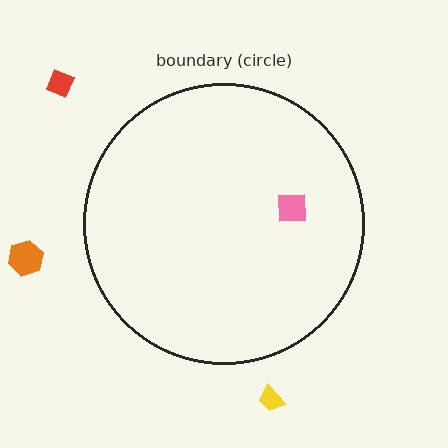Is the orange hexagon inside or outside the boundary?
Outside.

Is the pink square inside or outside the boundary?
Inside.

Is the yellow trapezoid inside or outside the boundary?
Outside.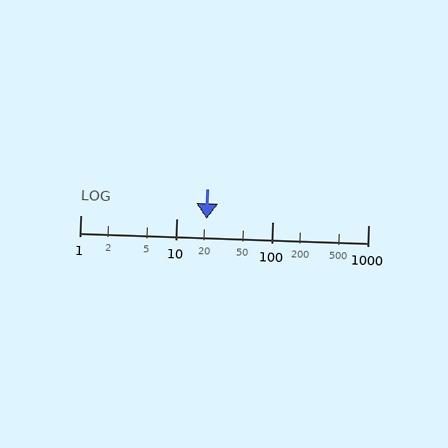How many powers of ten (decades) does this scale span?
The scale spans 3 decades, from 1 to 1000.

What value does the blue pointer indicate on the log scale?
The pointer indicates approximately 21.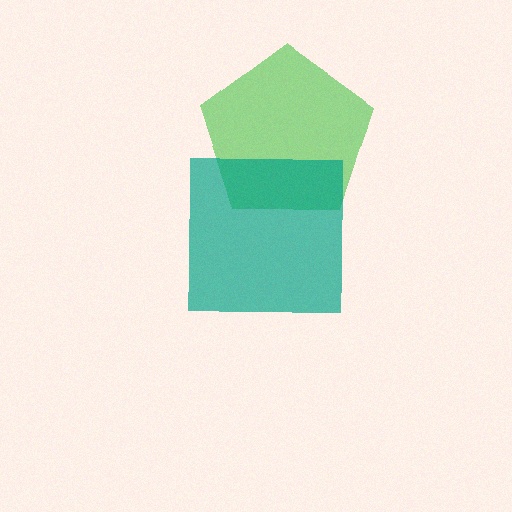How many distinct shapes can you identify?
There are 2 distinct shapes: a green pentagon, a teal square.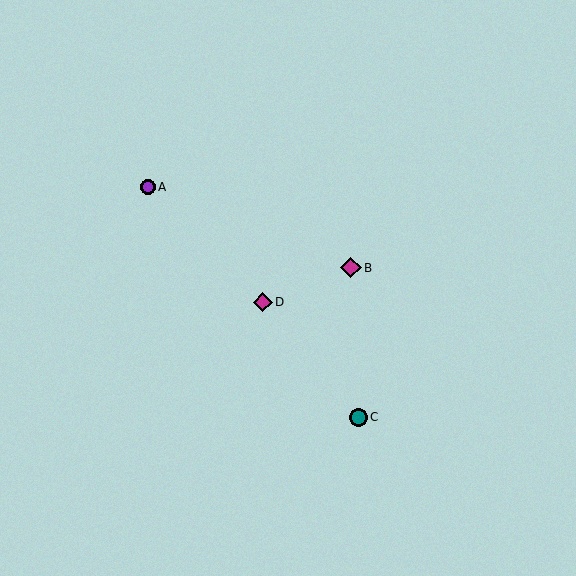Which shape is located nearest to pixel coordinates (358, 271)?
The magenta diamond (labeled B) at (351, 268) is nearest to that location.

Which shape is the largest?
The magenta diamond (labeled B) is the largest.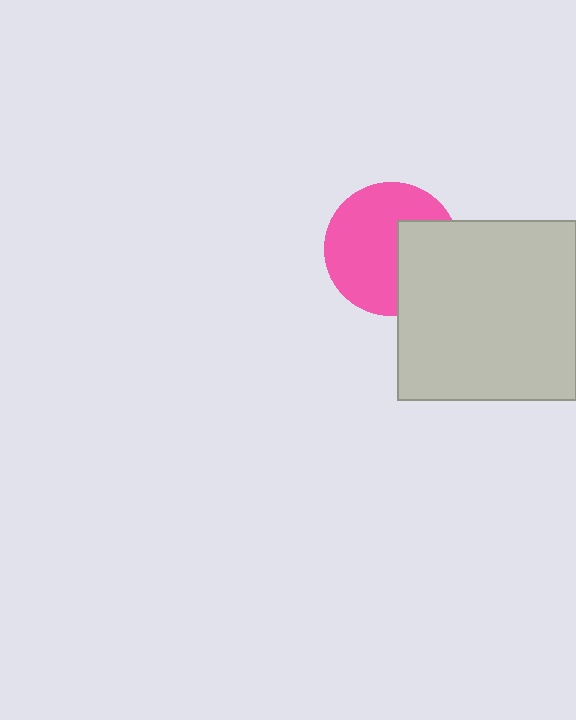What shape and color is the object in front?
The object in front is a light gray rectangle.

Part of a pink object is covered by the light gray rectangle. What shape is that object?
It is a circle.